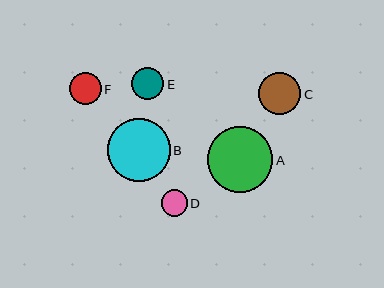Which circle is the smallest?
Circle D is the smallest with a size of approximately 26 pixels.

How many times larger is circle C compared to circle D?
Circle C is approximately 1.6 times the size of circle D.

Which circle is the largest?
Circle A is the largest with a size of approximately 65 pixels.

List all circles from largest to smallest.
From largest to smallest: A, B, C, E, F, D.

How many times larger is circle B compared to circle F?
Circle B is approximately 2.0 times the size of circle F.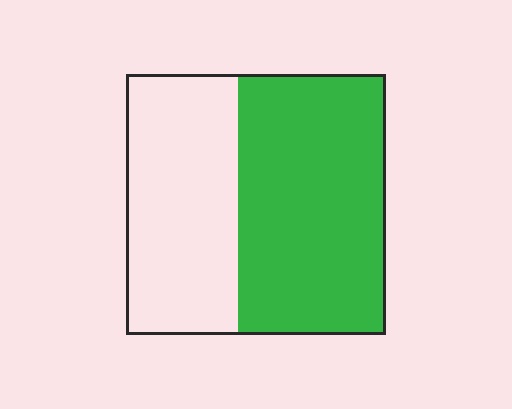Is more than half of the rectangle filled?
Yes.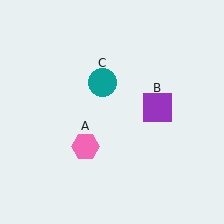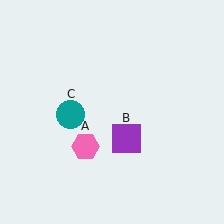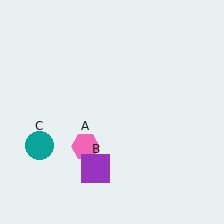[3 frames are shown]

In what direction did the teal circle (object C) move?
The teal circle (object C) moved down and to the left.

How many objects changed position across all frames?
2 objects changed position: purple square (object B), teal circle (object C).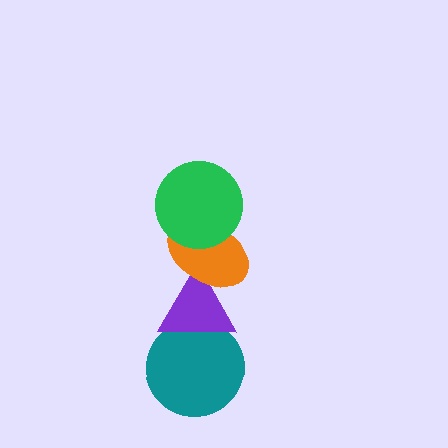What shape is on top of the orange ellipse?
The green circle is on top of the orange ellipse.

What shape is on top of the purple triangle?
The orange ellipse is on top of the purple triangle.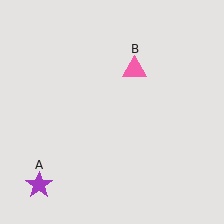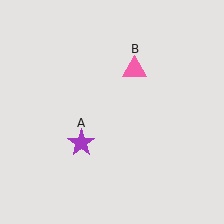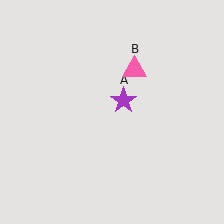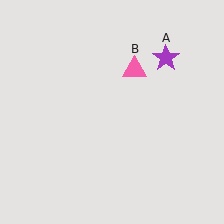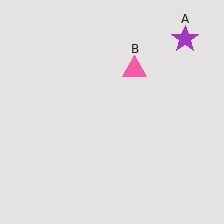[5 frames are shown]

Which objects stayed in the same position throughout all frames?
Pink triangle (object B) remained stationary.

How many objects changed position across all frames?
1 object changed position: purple star (object A).